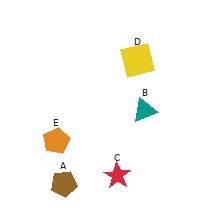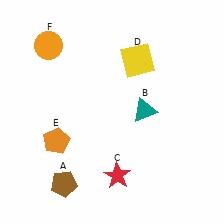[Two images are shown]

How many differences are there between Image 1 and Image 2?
There is 1 difference between the two images.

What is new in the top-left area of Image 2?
An orange circle (F) was added in the top-left area of Image 2.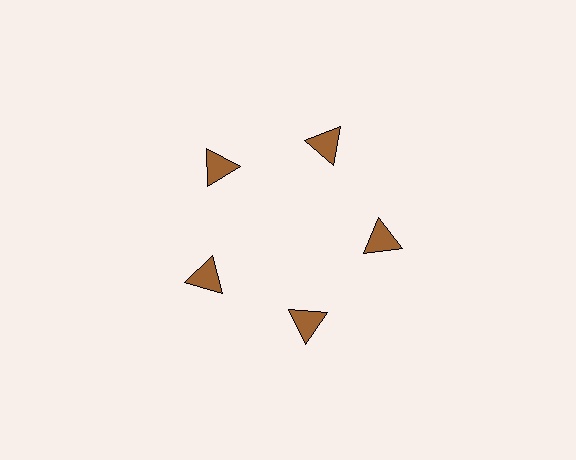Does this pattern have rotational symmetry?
Yes, this pattern has 5-fold rotational symmetry. It looks the same after rotating 72 degrees around the center.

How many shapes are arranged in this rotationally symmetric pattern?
There are 5 shapes, arranged in 5 groups of 1.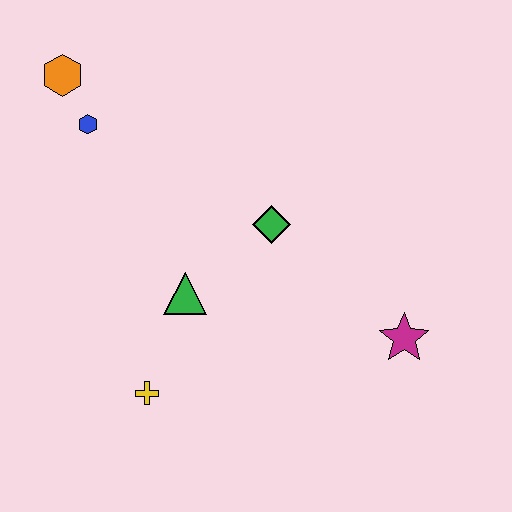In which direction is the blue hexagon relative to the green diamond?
The blue hexagon is to the left of the green diamond.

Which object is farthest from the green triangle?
The orange hexagon is farthest from the green triangle.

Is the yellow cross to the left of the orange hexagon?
No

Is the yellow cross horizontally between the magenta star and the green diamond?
No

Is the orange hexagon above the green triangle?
Yes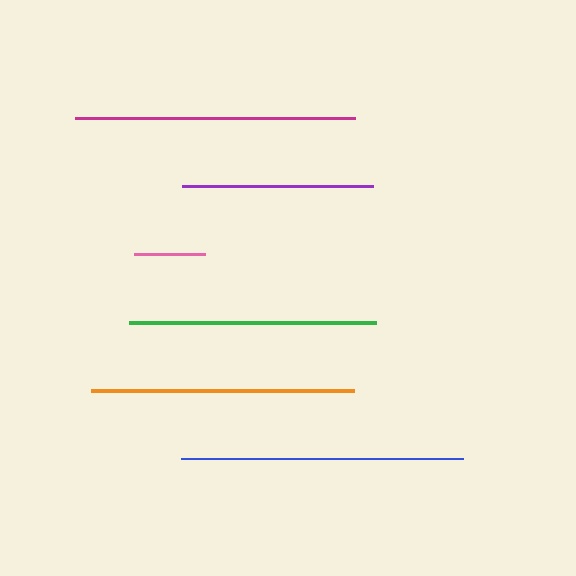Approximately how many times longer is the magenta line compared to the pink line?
The magenta line is approximately 3.9 times the length of the pink line.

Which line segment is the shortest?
The pink line is the shortest at approximately 71 pixels.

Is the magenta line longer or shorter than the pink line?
The magenta line is longer than the pink line.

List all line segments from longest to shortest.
From longest to shortest: blue, magenta, orange, green, purple, pink.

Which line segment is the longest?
The blue line is the longest at approximately 282 pixels.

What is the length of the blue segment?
The blue segment is approximately 282 pixels long.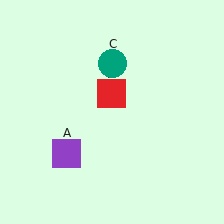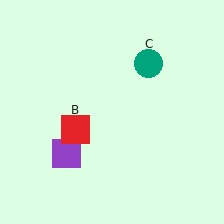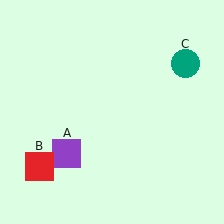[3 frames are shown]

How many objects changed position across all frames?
2 objects changed position: red square (object B), teal circle (object C).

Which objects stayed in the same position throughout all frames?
Purple square (object A) remained stationary.